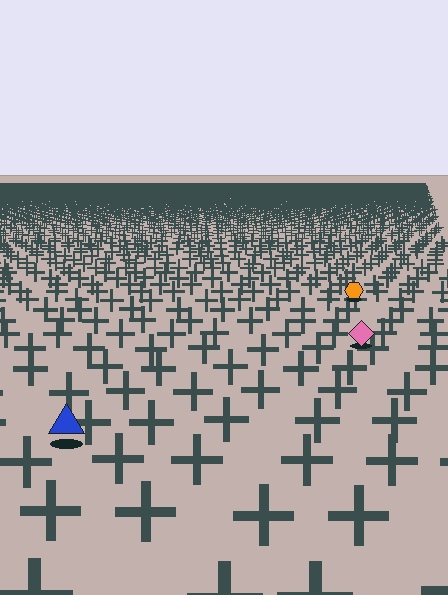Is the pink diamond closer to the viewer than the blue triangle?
No. The blue triangle is closer — you can tell from the texture gradient: the ground texture is coarser near it.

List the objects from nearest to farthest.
From nearest to farthest: the blue triangle, the pink diamond, the orange hexagon.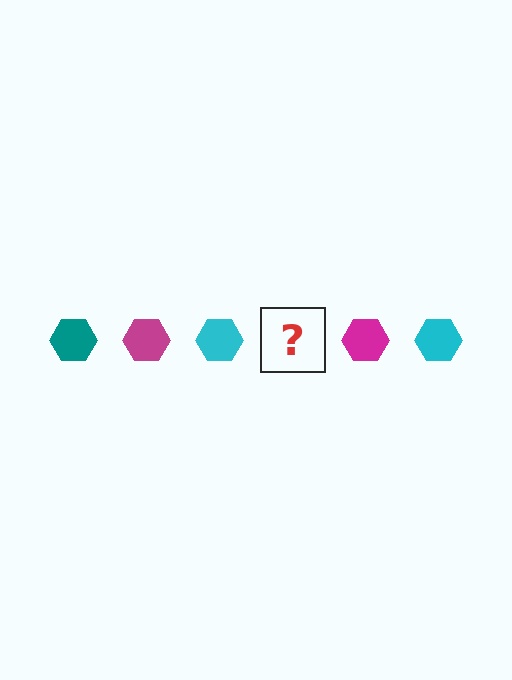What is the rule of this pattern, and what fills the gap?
The rule is that the pattern cycles through teal, magenta, cyan hexagons. The gap should be filled with a teal hexagon.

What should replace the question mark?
The question mark should be replaced with a teal hexagon.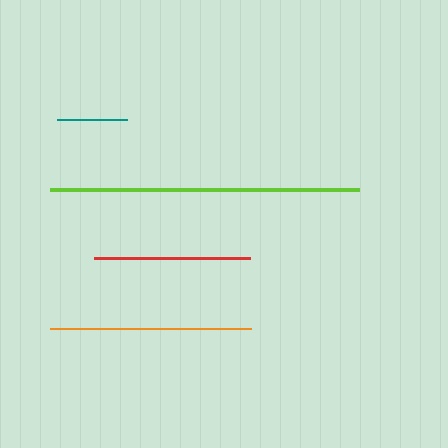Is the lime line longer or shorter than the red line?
The lime line is longer than the red line.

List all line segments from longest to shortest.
From longest to shortest: lime, orange, red, teal.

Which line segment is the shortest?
The teal line is the shortest at approximately 70 pixels.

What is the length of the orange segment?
The orange segment is approximately 201 pixels long.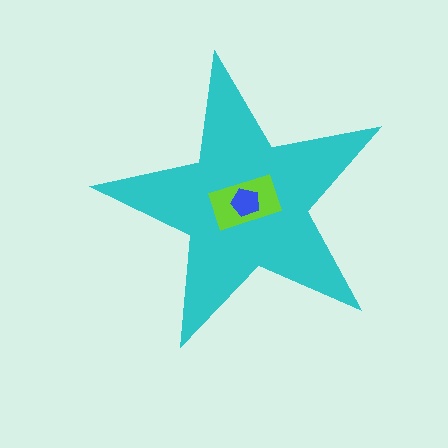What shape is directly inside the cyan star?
The lime rectangle.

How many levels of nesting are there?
3.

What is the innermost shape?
The blue pentagon.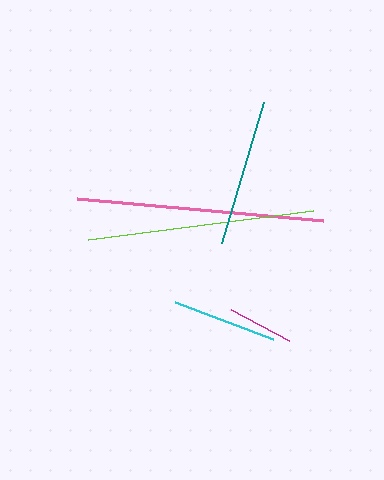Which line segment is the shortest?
The magenta line is the shortest at approximately 66 pixels.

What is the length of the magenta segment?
The magenta segment is approximately 66 pixels long.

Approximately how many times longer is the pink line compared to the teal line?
The pink line is approximately 1.7 times the length of the teal line.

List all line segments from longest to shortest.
From longest to shortest: pink, lime, teal, cyan, magenta.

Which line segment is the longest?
The pink line is the longest at approximately 247 pixels.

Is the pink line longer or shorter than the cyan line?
The pink line is longer than the cyan line.